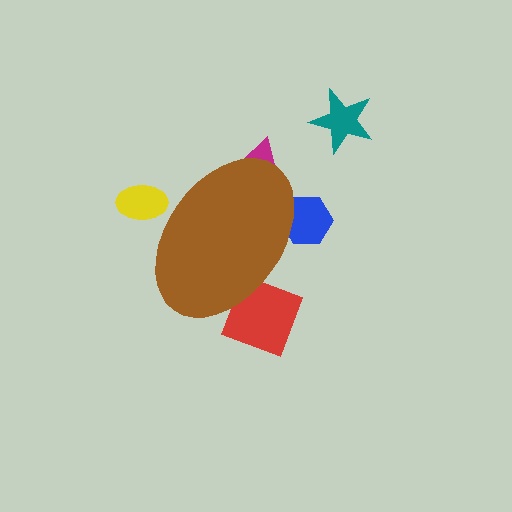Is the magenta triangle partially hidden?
Yes, the magenta triangle is partially hidden behind the brown ellipse.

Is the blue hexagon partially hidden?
Yes, the blue hexagon is partially hidden behind the brown ellipse.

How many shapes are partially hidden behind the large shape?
4 shapes are partially hidden.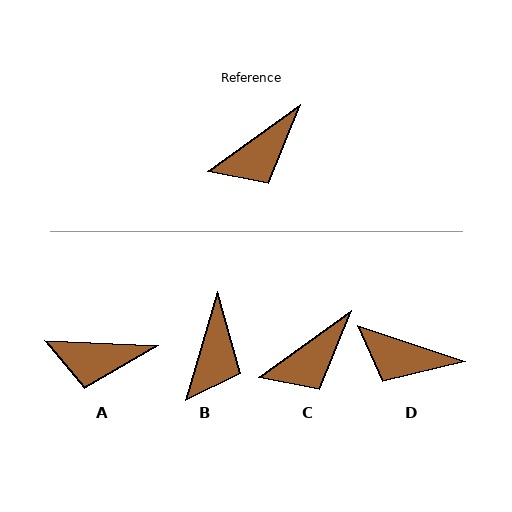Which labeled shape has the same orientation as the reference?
C.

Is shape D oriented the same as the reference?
No, it is off by about 54 degrees.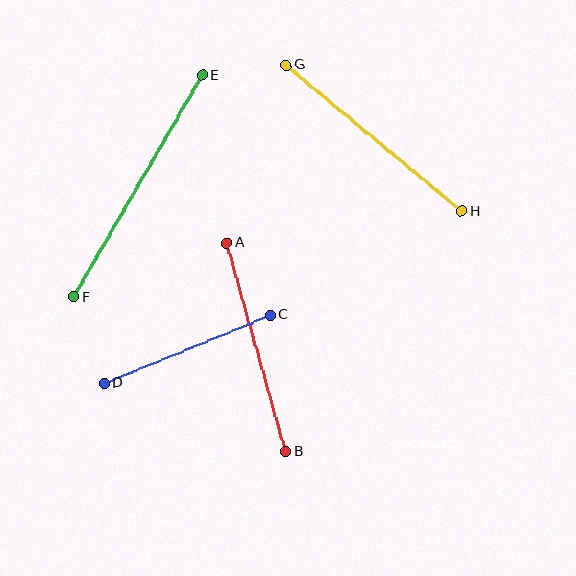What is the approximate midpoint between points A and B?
The midpoint is at approximately (256, 347) pixels.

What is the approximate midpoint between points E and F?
The midpoint is at approximately (138, 186) pixels.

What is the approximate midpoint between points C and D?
The midpoint is at approximately (187, 349) pixels.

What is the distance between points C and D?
The distance is approximately 180 pixels.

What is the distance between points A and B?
The distance is approximately 217 pixels.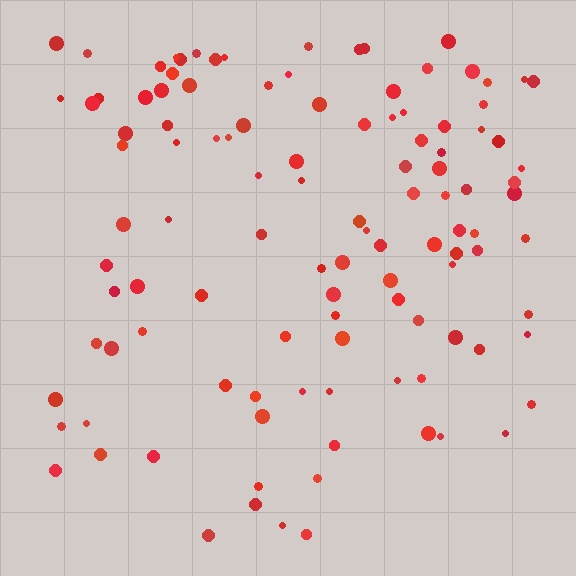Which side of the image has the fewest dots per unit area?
The bottom.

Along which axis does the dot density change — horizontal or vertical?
Vertical.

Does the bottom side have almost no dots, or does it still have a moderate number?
Still a moderate number, just noticeably fewer than the top.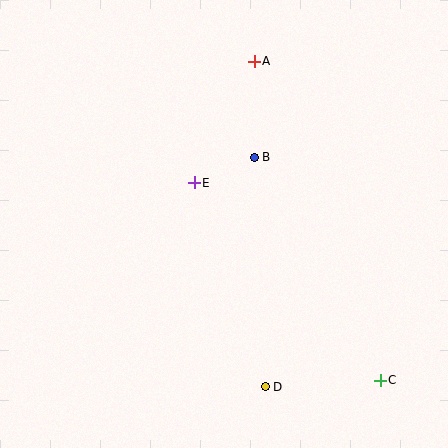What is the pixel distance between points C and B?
The distance between C and B is 256 pixels.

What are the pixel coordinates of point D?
Point D is at (265, 387).